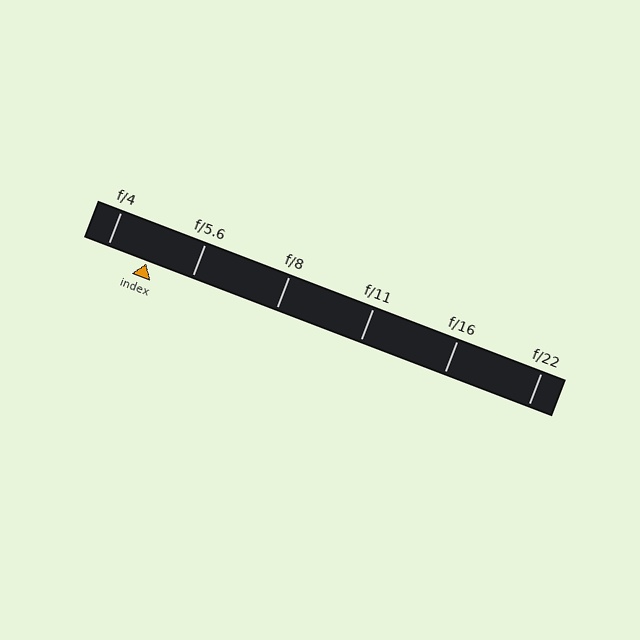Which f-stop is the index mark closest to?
The index mark is closest to f/4.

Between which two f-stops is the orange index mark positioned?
The index mark is between f/4 and f/5.6.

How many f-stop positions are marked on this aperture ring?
There are 6 f-stop positions marked.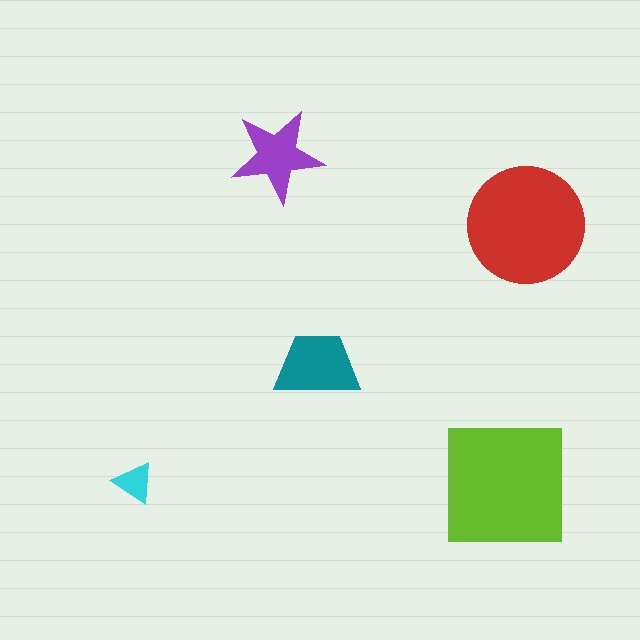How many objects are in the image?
There are 5 objects in the image.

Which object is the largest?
The lime square.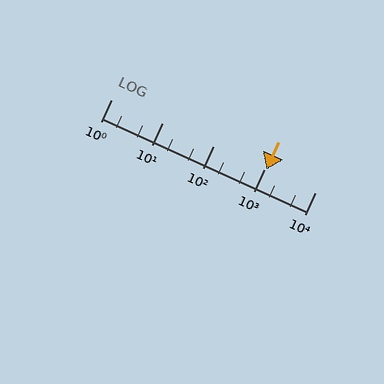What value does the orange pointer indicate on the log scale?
The pointer indicates approximately 1100.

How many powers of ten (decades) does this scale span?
The scale spans 4 decades, from 1 to 10000.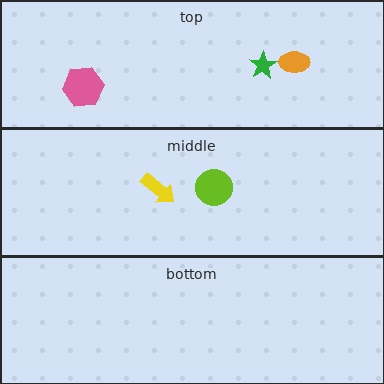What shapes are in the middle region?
The yellow arrow, the lime circle.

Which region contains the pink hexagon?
The top region.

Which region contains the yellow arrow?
The middle region.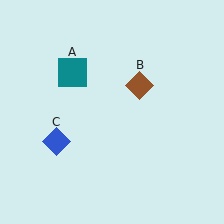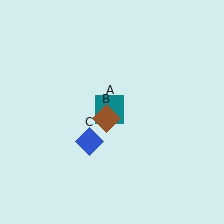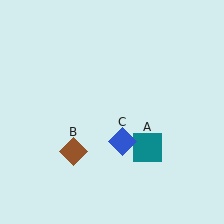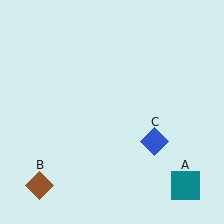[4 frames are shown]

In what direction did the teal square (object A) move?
The teal square (object A) moved down and to the right.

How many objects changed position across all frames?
3 objects changed position: teal square (object A), brown diamond (object B), blue diamond (object C).